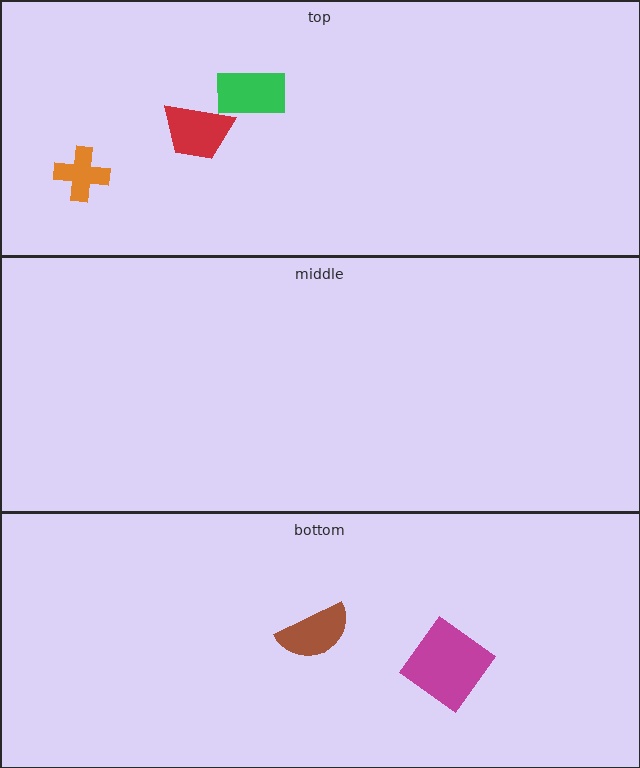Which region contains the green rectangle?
The top region.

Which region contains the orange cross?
The top region.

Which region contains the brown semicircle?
The bottom region.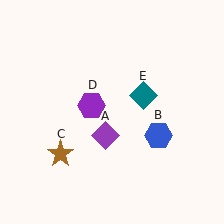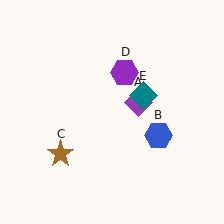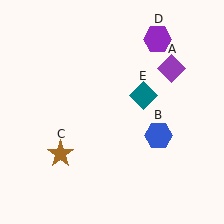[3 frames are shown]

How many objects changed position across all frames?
2 objects changed position: purple diamond (object A), purple hexagon (object D).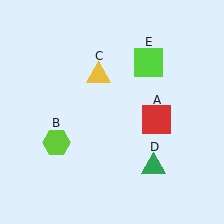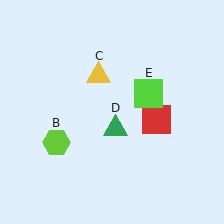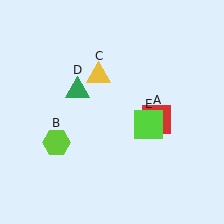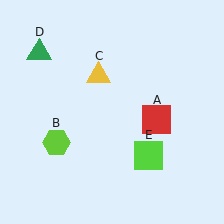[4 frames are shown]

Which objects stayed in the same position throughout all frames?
Red square (object A) and lime hexagon (object B) and yellow triangle (object C) remained stationary.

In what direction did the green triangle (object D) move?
The green triangle (object D) moved up and to the left.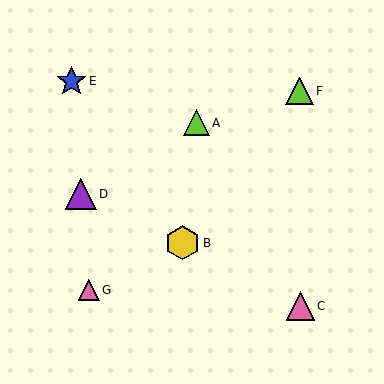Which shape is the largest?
The yellow hexagon (labeled B) is the largest.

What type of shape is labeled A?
Shape A is a lime triangle.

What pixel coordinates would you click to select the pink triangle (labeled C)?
Click at (300, 306) to select the pink triangle C.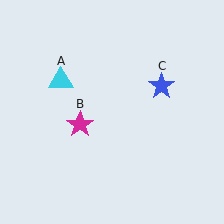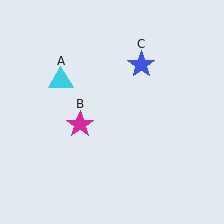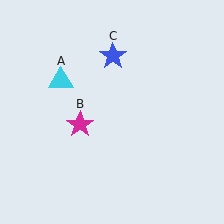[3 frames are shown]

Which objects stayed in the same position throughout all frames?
Cyan triangle (object A) and magenta star (object B) remained stationary.